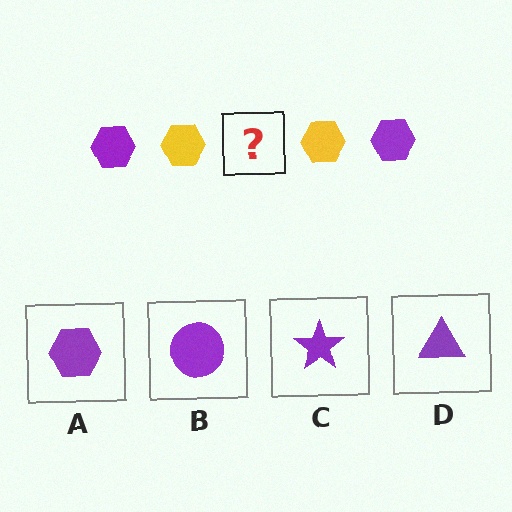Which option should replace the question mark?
Option A.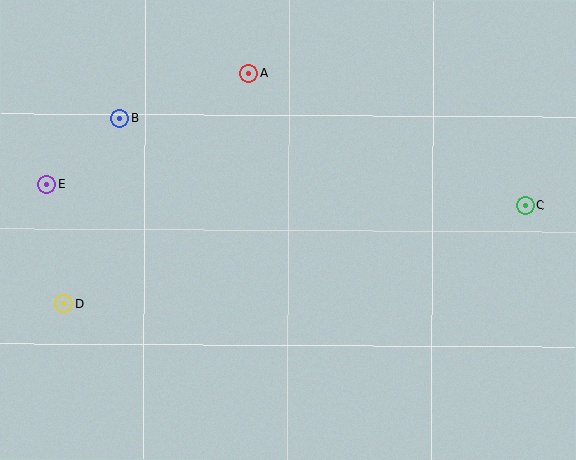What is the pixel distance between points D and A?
The distance between D and A is 296 pixels.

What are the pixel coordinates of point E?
Point E is at (47, 184).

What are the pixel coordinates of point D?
Point D is at (63, 303).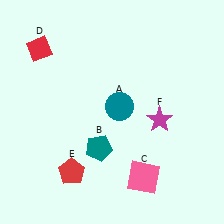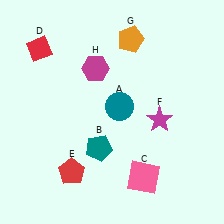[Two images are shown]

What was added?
An orange pentagon (G), a magenta hexagon (H) were added in Image 2.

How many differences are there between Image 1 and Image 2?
There are 2 differences between the two images.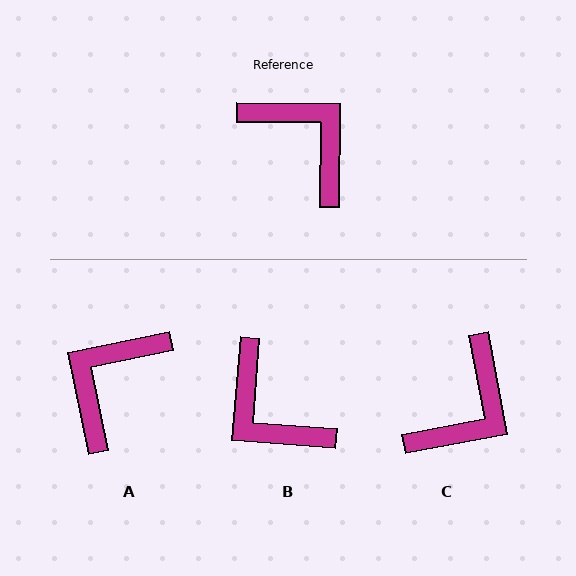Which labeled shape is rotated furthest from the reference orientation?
B, about 176 degrees away.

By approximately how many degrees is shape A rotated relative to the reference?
Approximately 102 degrees counter-clockwise.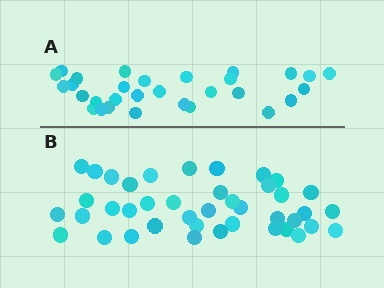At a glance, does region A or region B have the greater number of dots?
Region B (the bottom region) has more dots.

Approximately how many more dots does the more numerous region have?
Region B has roughly 12 or so more dots than region A.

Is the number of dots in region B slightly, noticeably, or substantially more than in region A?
Region B has noticeably more, but not dramatically so. The ratio is roughly 1.4 to 1.